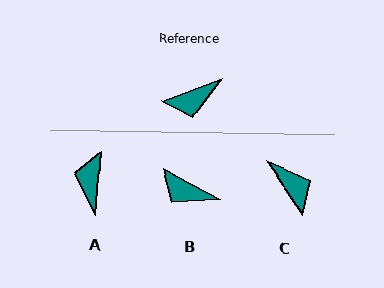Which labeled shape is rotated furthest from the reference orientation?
A, about 115 degrees away.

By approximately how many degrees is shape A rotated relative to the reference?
Approximately 115 degrees clockwise.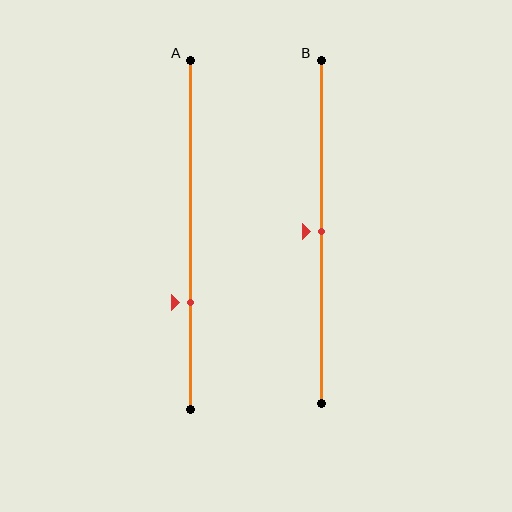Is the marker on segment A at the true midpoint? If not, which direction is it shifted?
No, the marker on segment A is shifted downward by about 20% of the segment length.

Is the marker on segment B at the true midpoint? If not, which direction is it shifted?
Yes, the marker on segment B is at the true midpoint.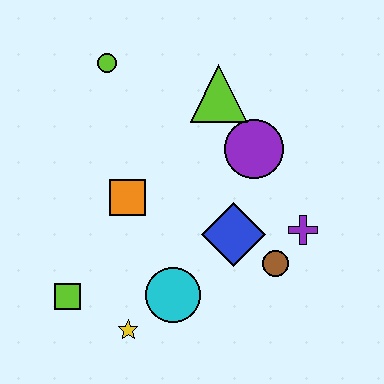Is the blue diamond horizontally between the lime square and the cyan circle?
No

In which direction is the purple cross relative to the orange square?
The purple cross is to the right of the orange square.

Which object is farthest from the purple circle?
The lime square is farthest from the purple circle.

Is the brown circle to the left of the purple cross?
Yes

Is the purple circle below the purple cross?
No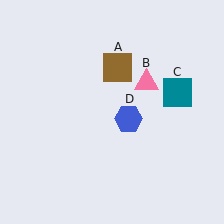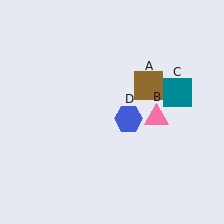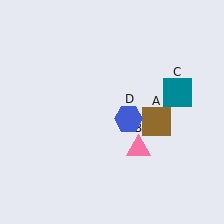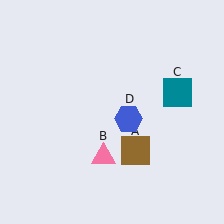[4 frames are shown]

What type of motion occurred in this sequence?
The brown square (object A), pink triangle (object B) rotated clockwise around the center of the scene.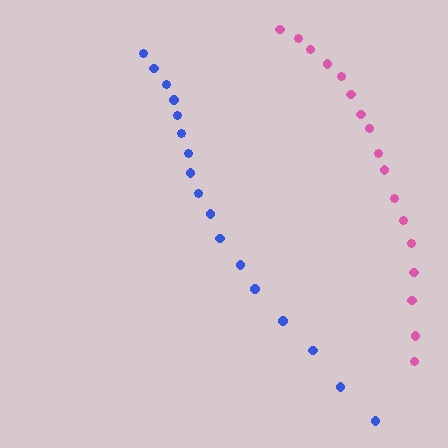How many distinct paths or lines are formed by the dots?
There are 2 distinct paths.